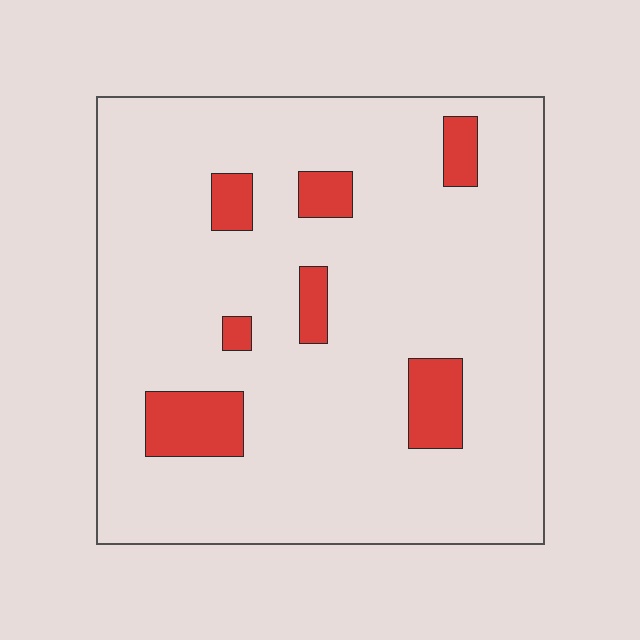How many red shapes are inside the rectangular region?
7.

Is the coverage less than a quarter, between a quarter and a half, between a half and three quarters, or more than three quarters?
Less than a quarter.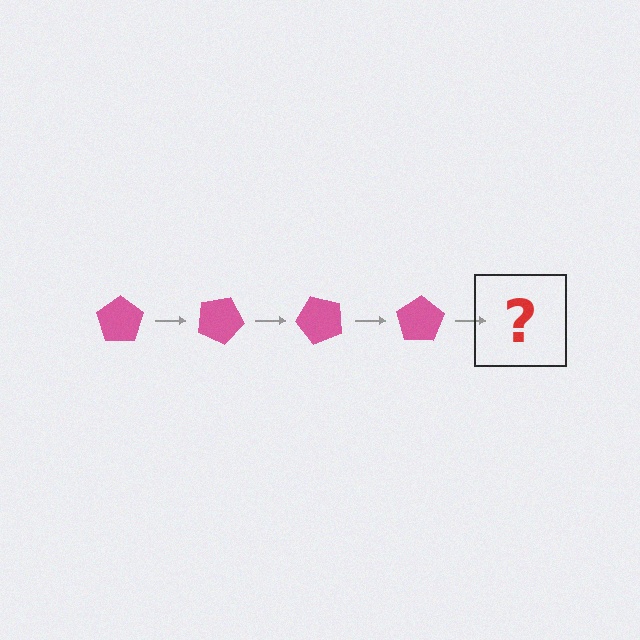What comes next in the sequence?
The next element should be a pink pentagon rotated 100 degrees.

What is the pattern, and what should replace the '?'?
The pattern is that the pentagon rotates 25 degrees each step. The '?' should be a pink pentagon rotated 100 degrees.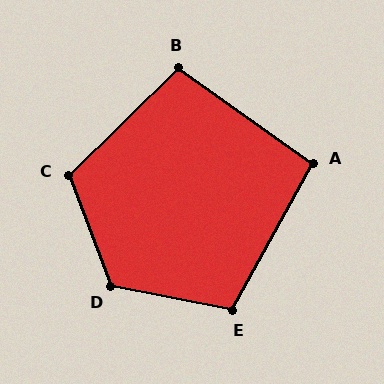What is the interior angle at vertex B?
Approximately 100 degrees (obtuse).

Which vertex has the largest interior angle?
D, at approximately 122 degrees.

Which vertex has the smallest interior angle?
A, at approximately 96 degrees.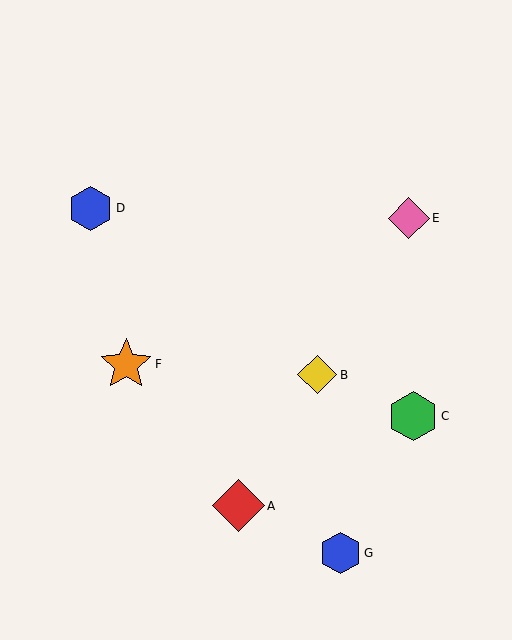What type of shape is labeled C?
Shape C is a green hexagon.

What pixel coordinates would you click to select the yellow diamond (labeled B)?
Click at (317, 375) to select the yellow diamond B.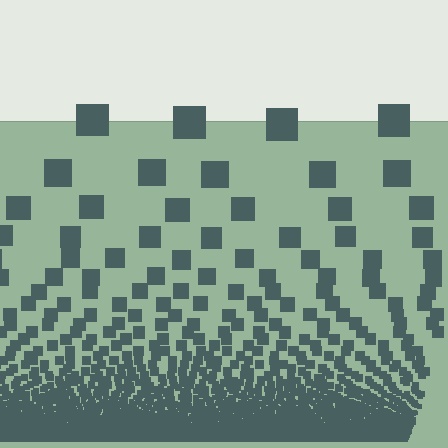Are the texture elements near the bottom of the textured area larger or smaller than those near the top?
Smaller. The gradient is inverted — elements near the bottom are smaller and denser.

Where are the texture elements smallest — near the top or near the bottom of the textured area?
Near the bottom.